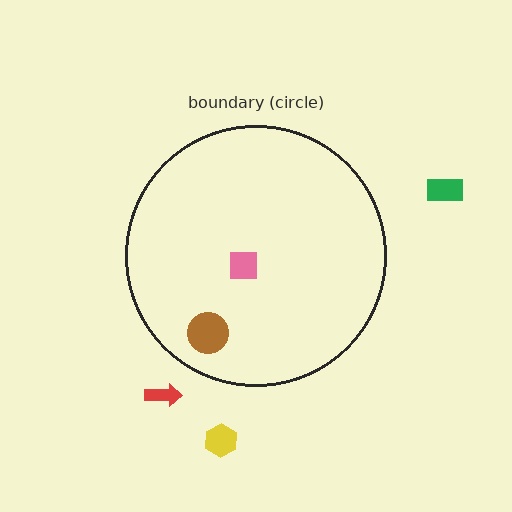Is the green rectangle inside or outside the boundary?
Outside.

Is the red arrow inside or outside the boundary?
Outside.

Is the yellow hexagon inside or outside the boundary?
Outside.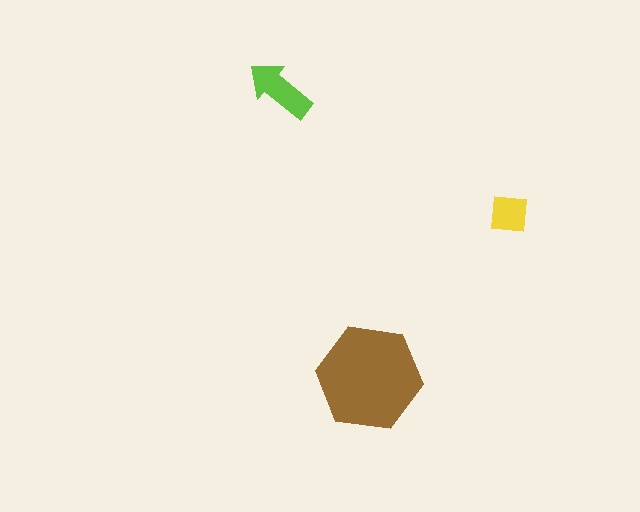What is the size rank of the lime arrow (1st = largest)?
2nd.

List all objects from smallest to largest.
The yellow square, the lime arrow, the brown hexagon.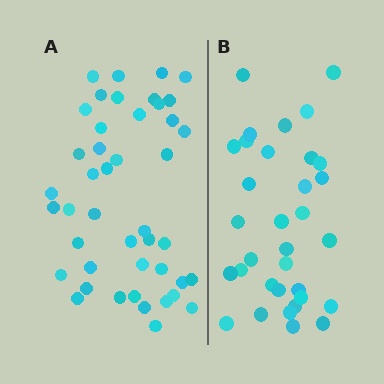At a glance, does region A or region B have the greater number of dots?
Region A (the left region) has more dots.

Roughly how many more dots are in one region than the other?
Region A has roughly 12 or so more dots than region B.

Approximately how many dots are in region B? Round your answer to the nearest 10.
About 30 dots. (The exact count is 33, which rounds to 30.)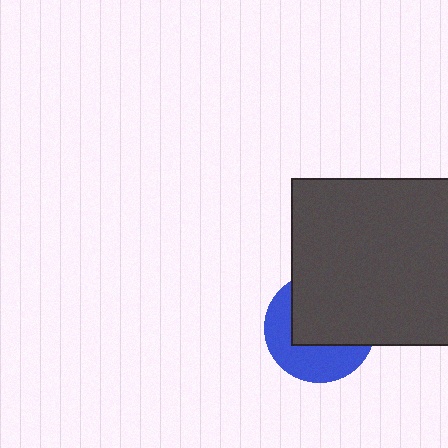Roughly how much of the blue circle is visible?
A small part of it is visible (roughly 45%).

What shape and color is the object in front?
The object in front is a dark gray square.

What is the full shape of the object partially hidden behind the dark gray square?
The partially hidden object is a blue circle.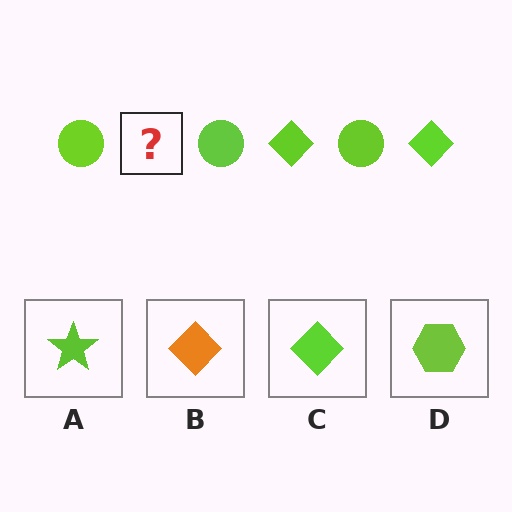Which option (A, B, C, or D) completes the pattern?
C.